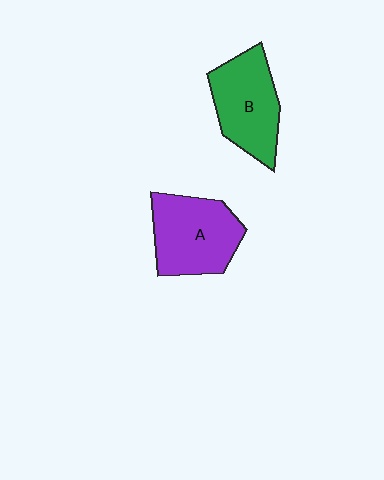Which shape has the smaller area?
Shape B (green).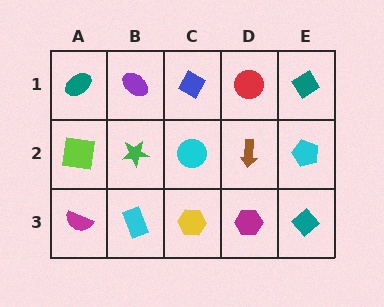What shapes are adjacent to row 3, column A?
A lime square (row 2, column A), a cyan rectangle (row 3, column B).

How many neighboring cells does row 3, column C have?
3.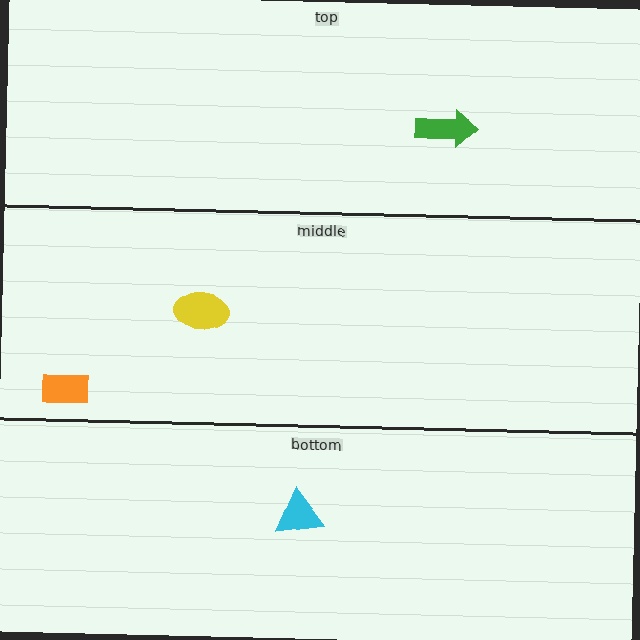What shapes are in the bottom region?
The cyan triangle.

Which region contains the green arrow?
The top region.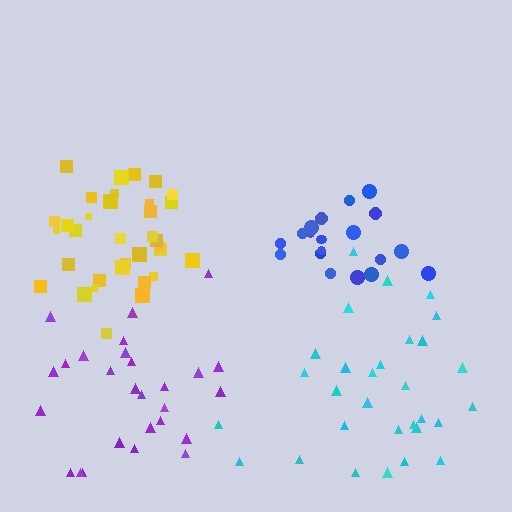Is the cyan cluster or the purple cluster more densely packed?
Purple.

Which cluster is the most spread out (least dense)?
Cyan.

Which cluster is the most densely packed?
Blue.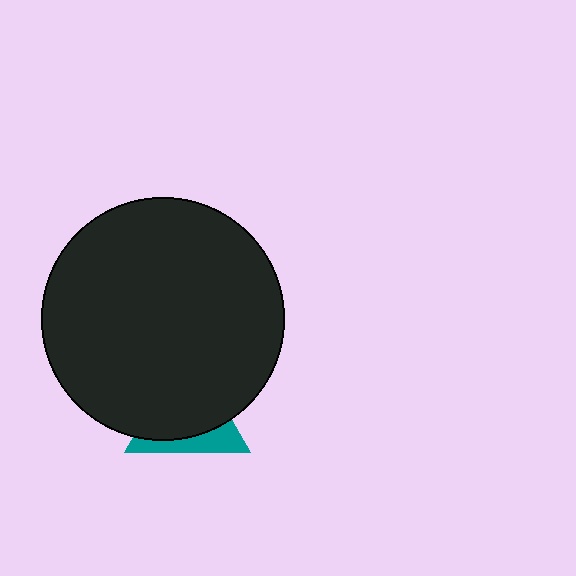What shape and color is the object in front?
The object in front is a black circle.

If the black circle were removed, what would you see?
You would see the complete teal triangle.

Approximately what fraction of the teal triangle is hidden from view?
Roughly 70% of the teal triangle is hidden behind the black circle.